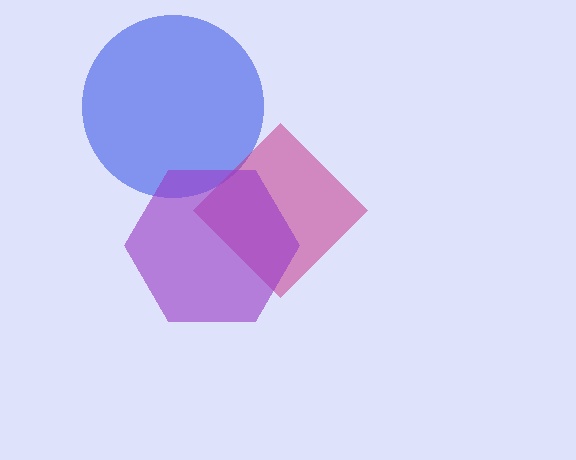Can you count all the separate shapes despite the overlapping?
Yes, there are 3 separate shapes.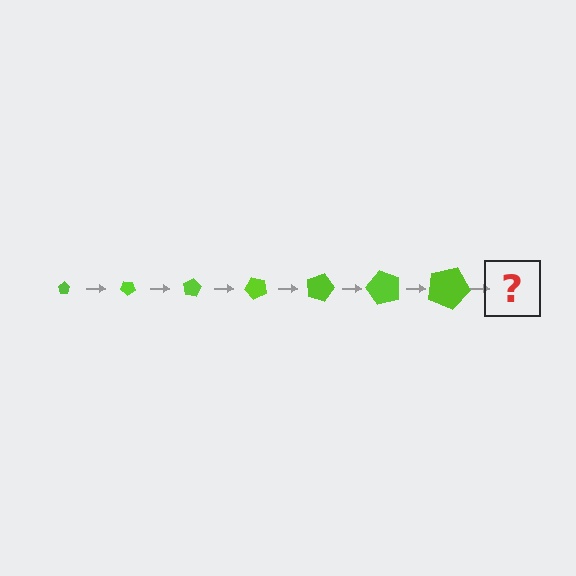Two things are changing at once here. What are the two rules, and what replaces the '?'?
The two rules are that the pentagon grows larger each step and it rotates 40 degrees each step. The '?' should be a pentagon, larger than the previous one and rotated 280 degrees from the start.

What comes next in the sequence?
The next element should be a pentagon, larger than the previous one and rotated 280 degrees from the start.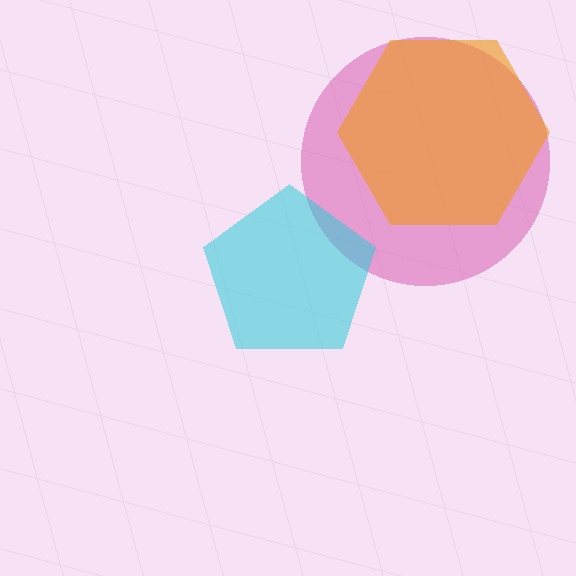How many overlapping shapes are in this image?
There are 3 overlapping shapes in the image.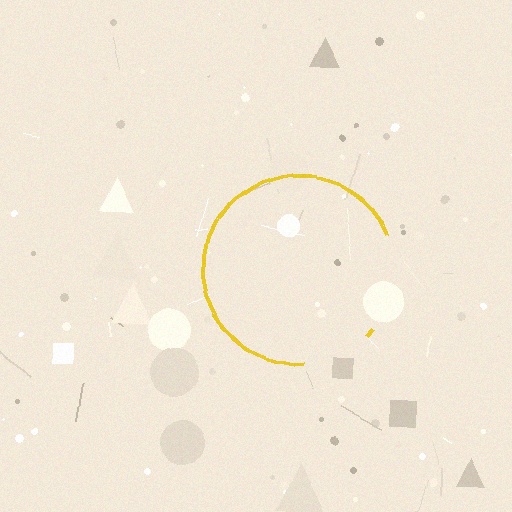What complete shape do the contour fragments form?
The contour fragments form a circle.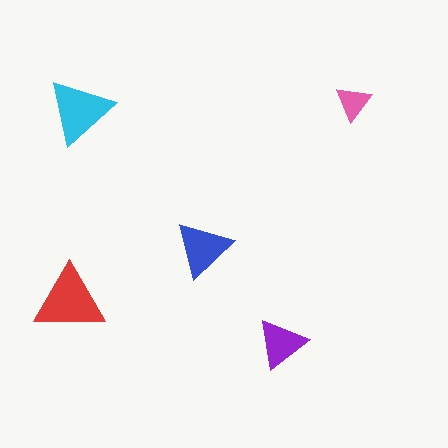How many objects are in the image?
There are 5 objects in the image.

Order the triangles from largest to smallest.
the red one, the cyan one, the blue one, the purple one, the pink one.